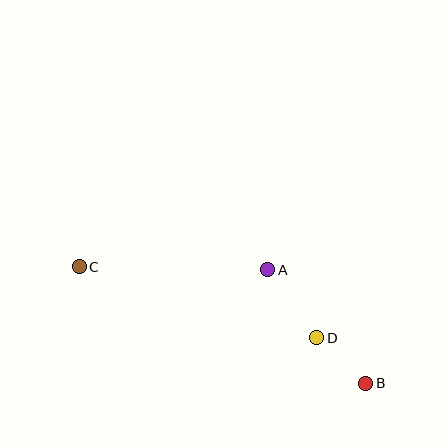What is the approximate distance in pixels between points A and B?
The distance between A and B is approximately 150 pixels.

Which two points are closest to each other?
Points B and D are closest to each other.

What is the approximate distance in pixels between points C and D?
The distance between C and D is approximately 248 pixels.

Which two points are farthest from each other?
Points B and C are farthest from each other.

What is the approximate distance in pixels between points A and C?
The distance between A and C is approximately 188 pixels.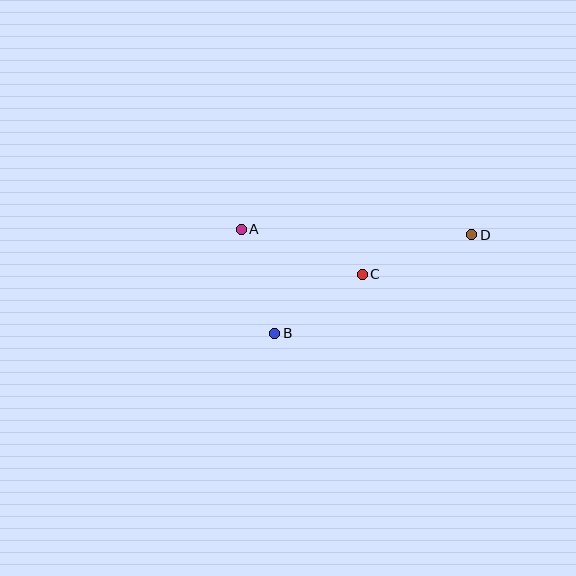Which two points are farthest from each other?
Points A and D are farthest from each other.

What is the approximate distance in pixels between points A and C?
The distance between A and C is approximately 129 pixels.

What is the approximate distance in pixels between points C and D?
The distance between C and D is approximately 116 pixels.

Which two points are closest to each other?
Points B and C are closest to each other.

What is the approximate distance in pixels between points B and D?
The distance between B and D is approximately 220 pixels.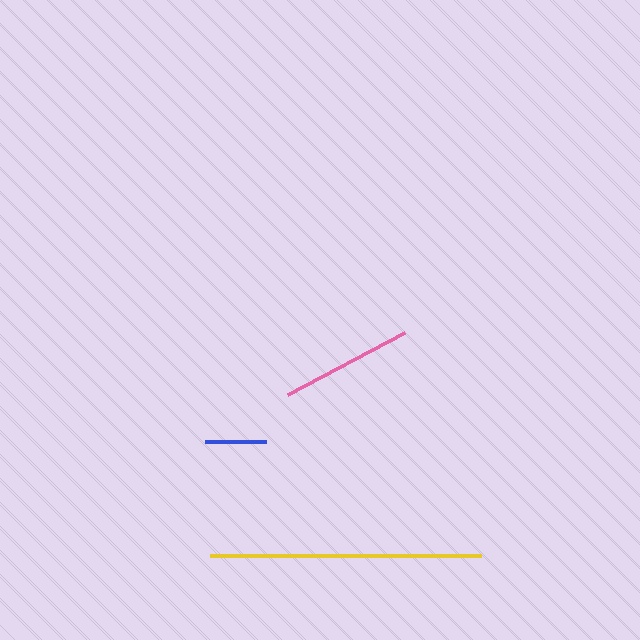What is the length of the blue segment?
The blue segment is approximately 61 pixels long.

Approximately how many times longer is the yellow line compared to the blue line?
The yellow line is approximately 4.4 times the length of the blue line.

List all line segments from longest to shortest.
From longest to shortest: yellow, pink, blue.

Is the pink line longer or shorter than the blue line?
The pink line is longer than the blue line.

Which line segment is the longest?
The yellow line is the longest at approximately 270 pixels.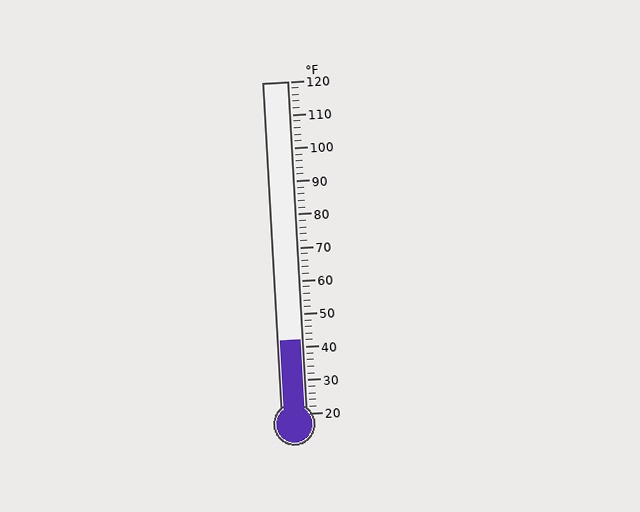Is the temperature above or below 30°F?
The temperature is above 30°F.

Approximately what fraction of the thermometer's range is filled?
The thermometer is filled to approximately 20% of its range.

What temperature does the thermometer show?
The thermometer shows approximately 42°F.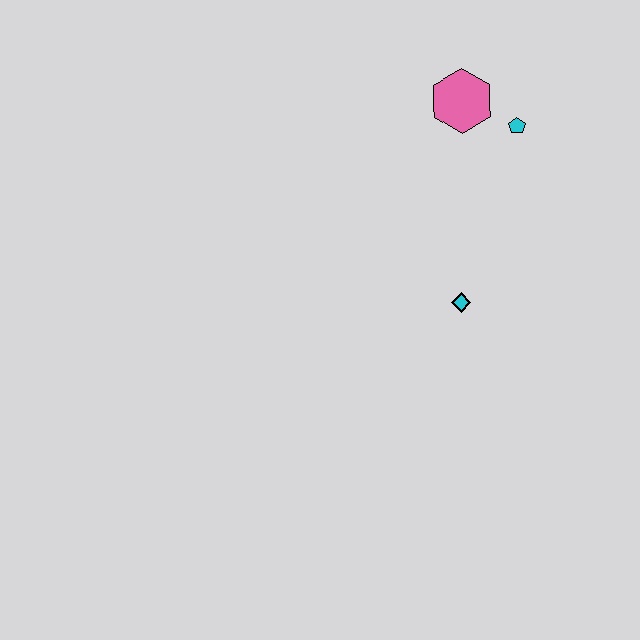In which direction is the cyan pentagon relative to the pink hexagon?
The cyan pentagon is to the right of the pink hexagon.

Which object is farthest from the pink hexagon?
The cyan diamond is farthest from the pink hexagon.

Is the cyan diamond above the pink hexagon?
No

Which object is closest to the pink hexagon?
The cyan pentagon is closest to the pink hexagon.